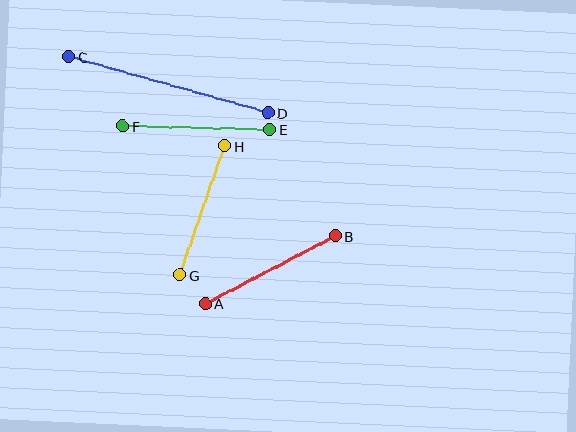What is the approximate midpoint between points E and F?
The midpoint is at approximately (196, 128) pixels.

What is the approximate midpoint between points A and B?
The midpoint is at approximately (270, 270) pixels.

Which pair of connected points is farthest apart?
Points C and D are farthest apart.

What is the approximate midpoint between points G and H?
The midpoint is at approximately (202, 210) pixels.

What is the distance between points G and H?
The distance is approximately 137 pixels.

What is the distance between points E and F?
The distance is approximately 147 pixels.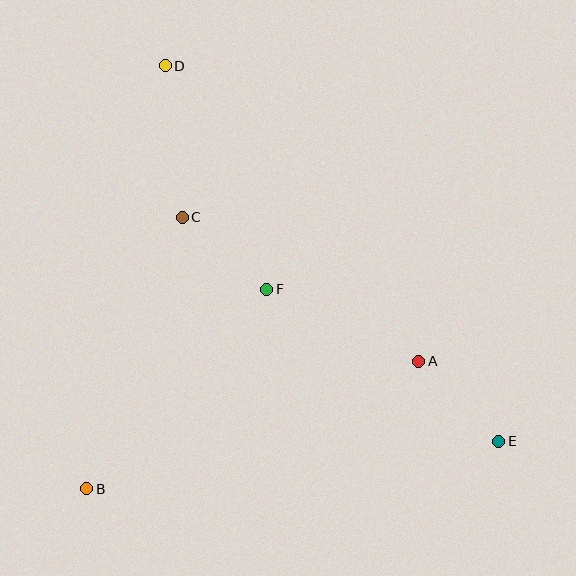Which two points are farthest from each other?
Points D and E are farthest from each other.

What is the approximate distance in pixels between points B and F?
The distance between B and F is approximately 269 pixels.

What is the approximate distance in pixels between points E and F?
The distance between E and F is approximately 277 pixels.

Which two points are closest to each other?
Points C and F are closest to each other.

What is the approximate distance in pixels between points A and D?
The distance between A and D is approximately 389 pixels.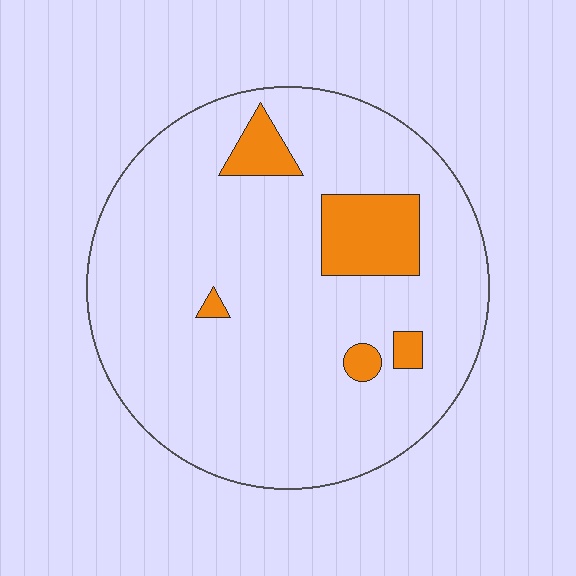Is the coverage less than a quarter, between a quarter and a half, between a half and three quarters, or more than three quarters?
Less than a quarter.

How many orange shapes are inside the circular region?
5.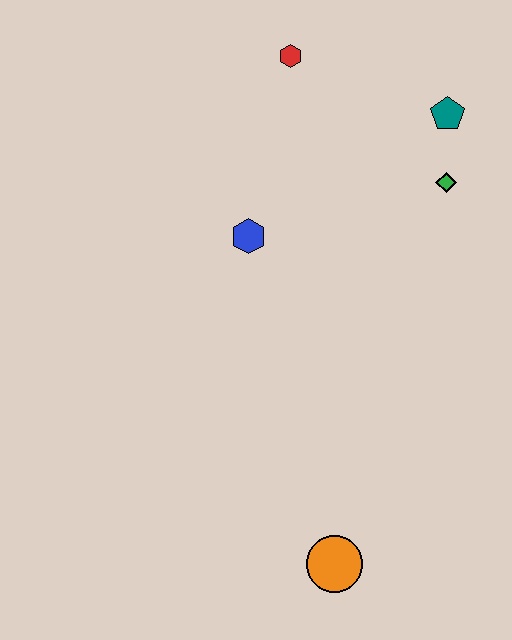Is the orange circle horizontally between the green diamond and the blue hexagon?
Yes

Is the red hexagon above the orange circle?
Yes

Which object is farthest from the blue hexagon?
The orange circle is farthest from the blue hexagon.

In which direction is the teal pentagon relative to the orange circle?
The teal pentagon is above the orange circle.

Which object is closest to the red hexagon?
The teal pentagon is closest to the red hexagon.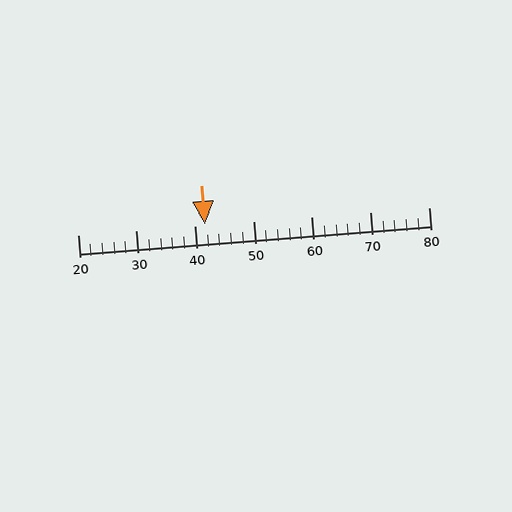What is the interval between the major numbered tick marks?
The major tick marks are spaced 10 units apart.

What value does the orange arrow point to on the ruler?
The orange arrow points to approximately 42.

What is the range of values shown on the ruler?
The ruler shows values from 20 to 80.